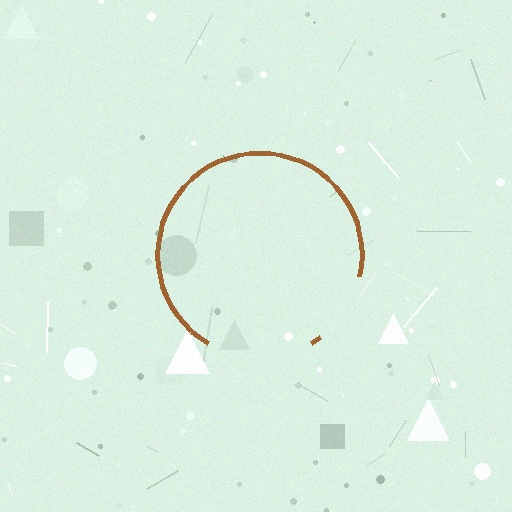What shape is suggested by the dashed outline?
The dashed outline suggests a circle.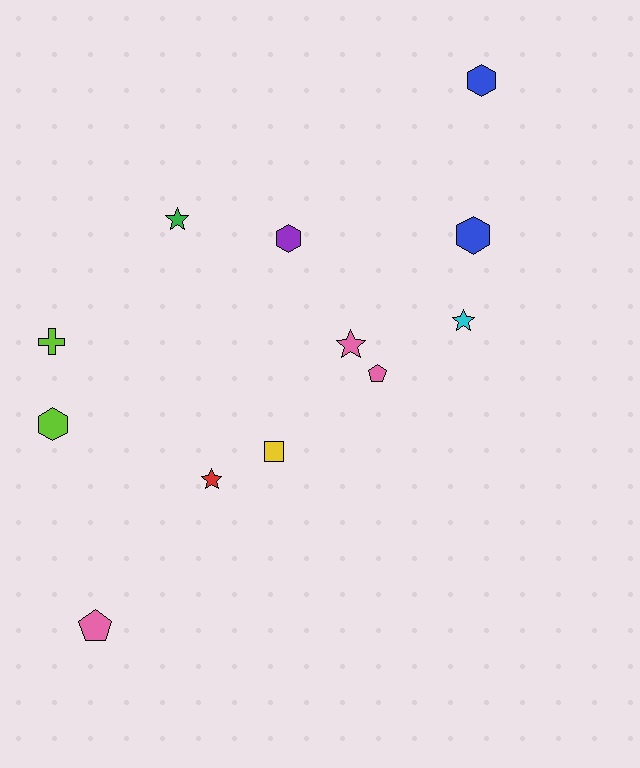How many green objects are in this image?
There is 1 green object.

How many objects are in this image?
There are 12 objects.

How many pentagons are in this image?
There are 2 pentagons.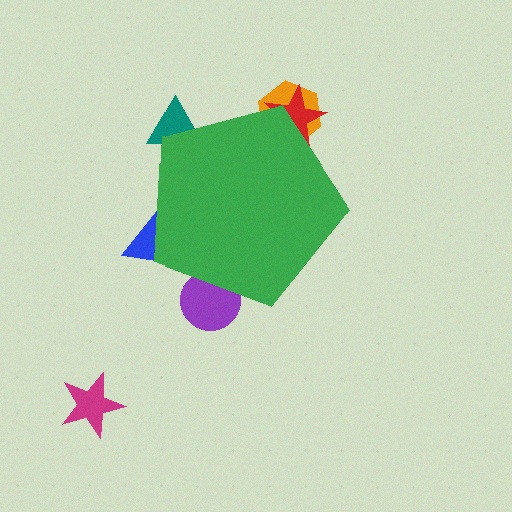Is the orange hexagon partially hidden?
Yes, the orange hexagon is partially hidden behind the green pentagon.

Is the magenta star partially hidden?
No, the magenta star is fully visible.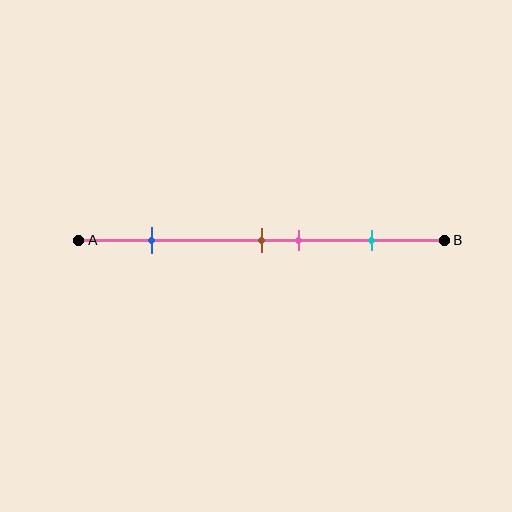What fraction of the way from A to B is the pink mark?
The pink mark is approximately 60% (0.6) of the way from A to B.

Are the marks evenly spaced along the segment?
No, the marks are not evenly spaced.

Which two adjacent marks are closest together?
The brown and pink marks are the closest adjacent pair.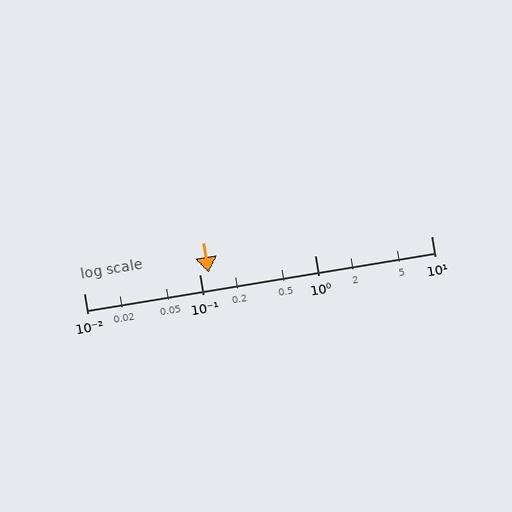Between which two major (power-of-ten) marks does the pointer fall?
The pointer is between 0.1 and 1.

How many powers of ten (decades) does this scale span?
The scale spans 3 decades, from 0.01 to 10.